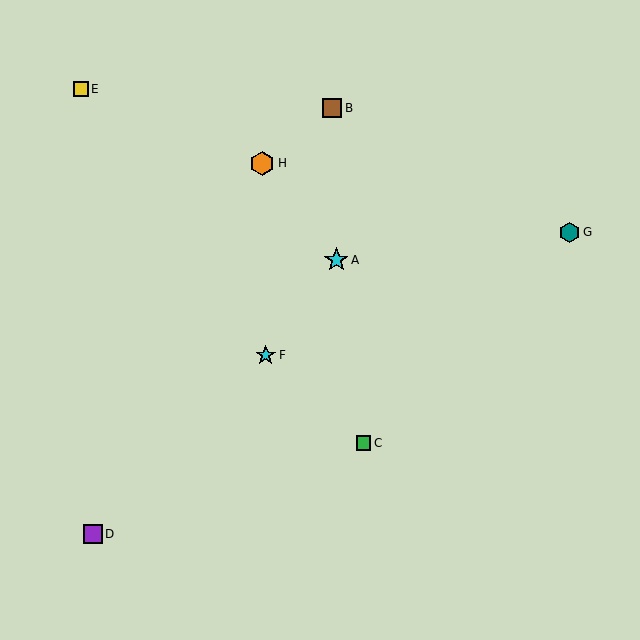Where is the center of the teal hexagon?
The center of the teal hexagon is at (570, 232).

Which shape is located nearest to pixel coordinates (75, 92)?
The yellow square (labeled E) at (81, 89) is nearest to that location.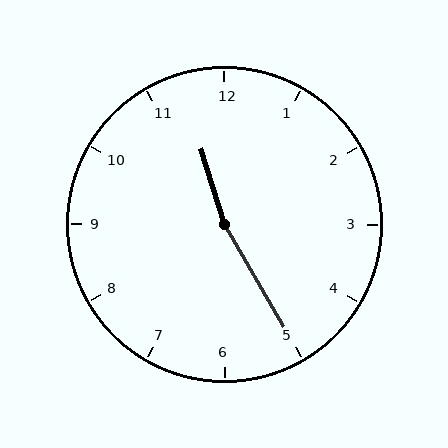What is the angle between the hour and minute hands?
Approximately 168 degrees.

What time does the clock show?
11:25.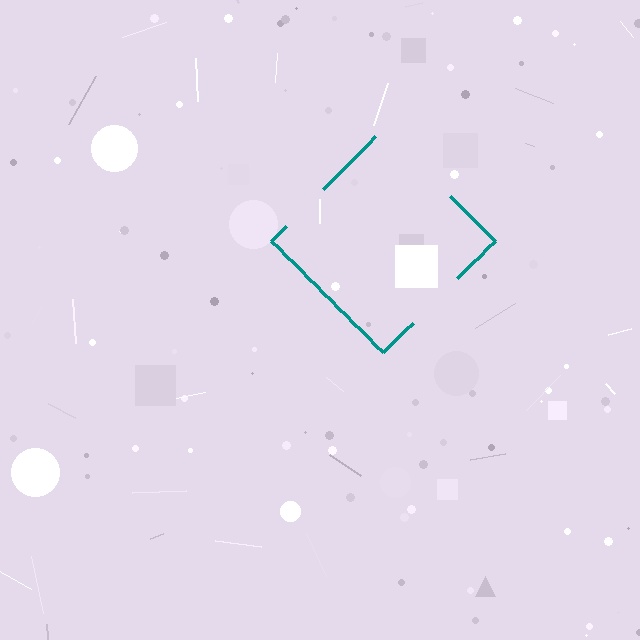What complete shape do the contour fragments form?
The contour fragments form a diamond.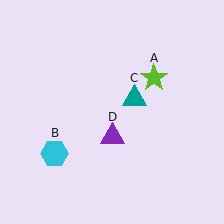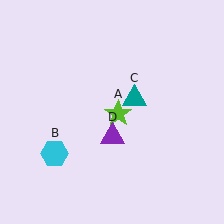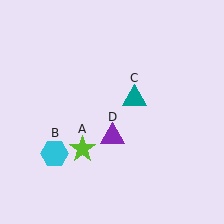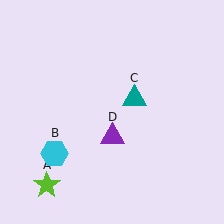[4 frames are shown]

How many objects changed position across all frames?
1 object changed position: lime star (object A).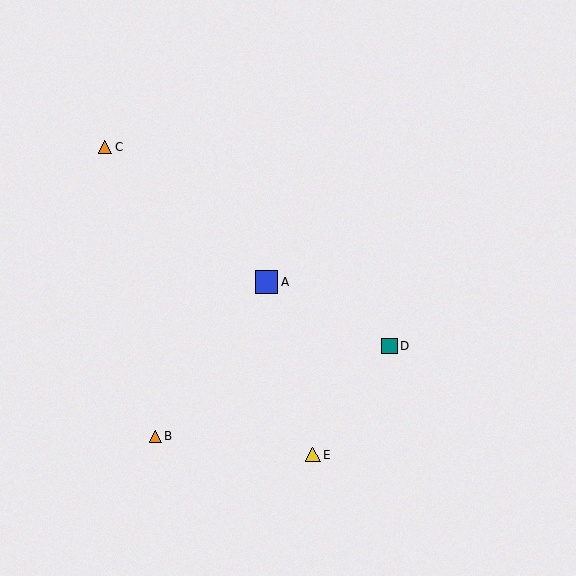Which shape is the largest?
The blue square (labeled A) is the largest.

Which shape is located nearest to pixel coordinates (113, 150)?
The orange triangle (labeled C) at (105, 147) is nearest to that location.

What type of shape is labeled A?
Shape A is a blue square.